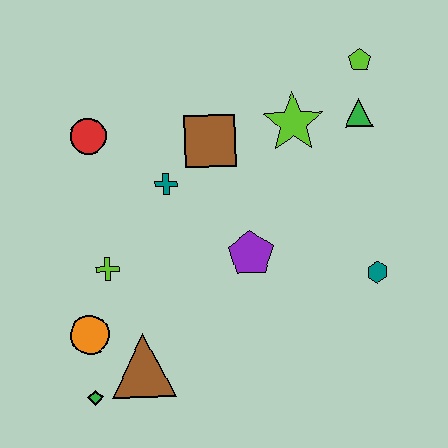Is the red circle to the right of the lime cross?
No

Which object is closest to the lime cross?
The orange circle is closest to the lime cross.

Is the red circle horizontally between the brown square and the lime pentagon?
No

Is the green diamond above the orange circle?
No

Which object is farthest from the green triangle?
The green diamond is farthest from the green triangle.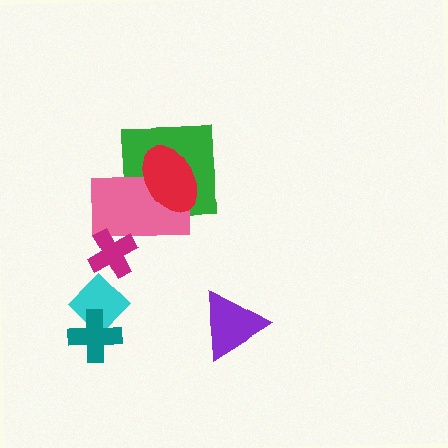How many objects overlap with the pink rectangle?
3 objects overlap with the pink rectangle.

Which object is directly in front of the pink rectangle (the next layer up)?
The red ellipse is directly in front of the pink rectangle.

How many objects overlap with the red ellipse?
2 objects overlap with the red ellipse.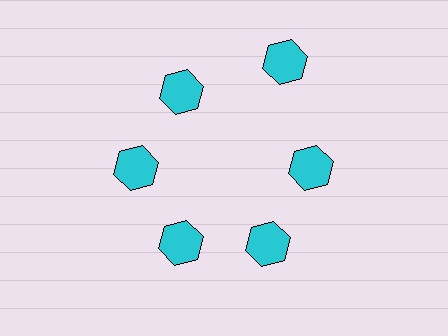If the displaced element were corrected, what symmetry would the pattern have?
It would have 6-fold rotational symmetry — the pattern would map onto itself every 60 degrees.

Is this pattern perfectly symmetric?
No. The 6 cyan hexagons are arranged in a ring, but one element near the 1 o'clock position is pushed outward from the center, breaking the 6-fold rotational symmetry.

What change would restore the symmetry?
The symmetry would be restored by moving it inward, back onto the ring so that all 6 hexagons sit at equal angles and equal distance from the center.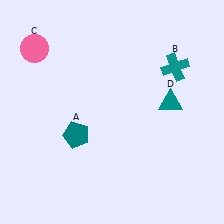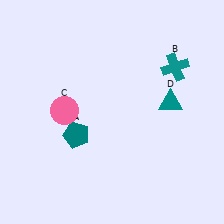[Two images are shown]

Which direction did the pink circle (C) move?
The pink circle (C) moved down.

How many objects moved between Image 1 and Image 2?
1 object moved between the two images.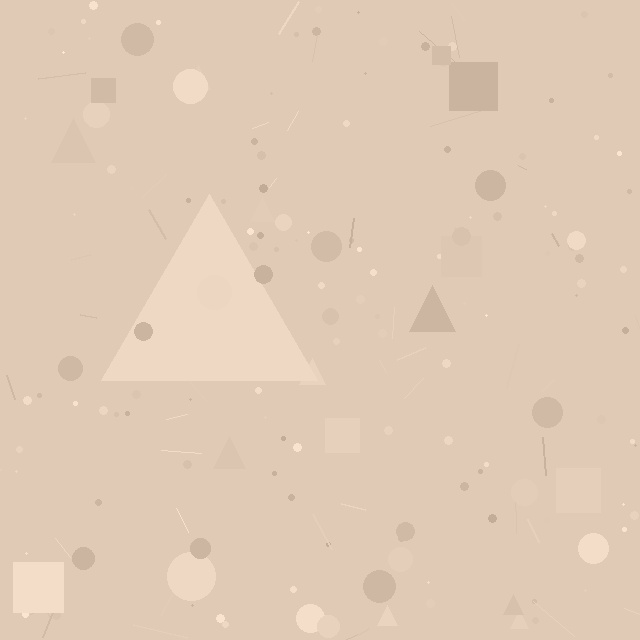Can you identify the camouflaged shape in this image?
The camouflaged shape is a triangle.